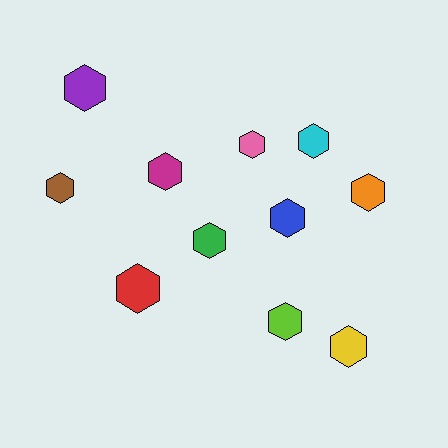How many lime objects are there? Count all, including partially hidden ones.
There is 1 lime object.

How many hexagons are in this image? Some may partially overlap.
There are 11 hexagons.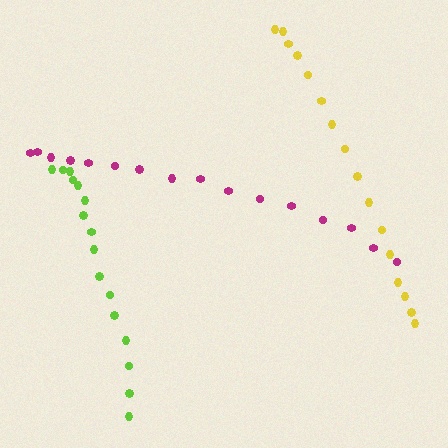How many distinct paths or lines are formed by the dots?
There are 3 distinct paths.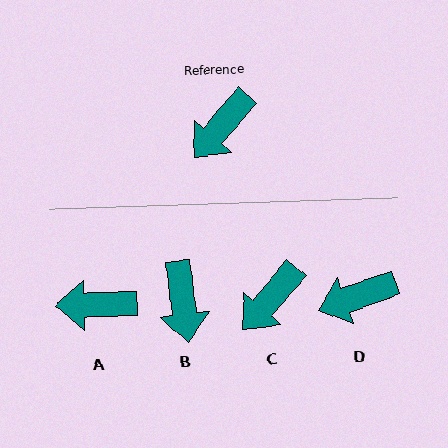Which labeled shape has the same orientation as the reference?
C.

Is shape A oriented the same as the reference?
No, it is off by about 48 degrees.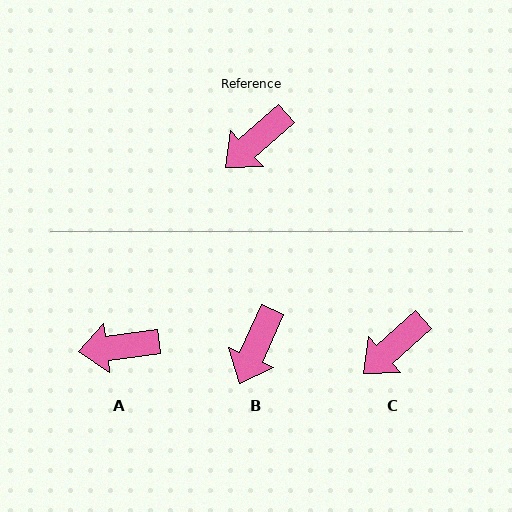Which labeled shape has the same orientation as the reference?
C.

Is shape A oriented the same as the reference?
No, it is off by about 35 degrees.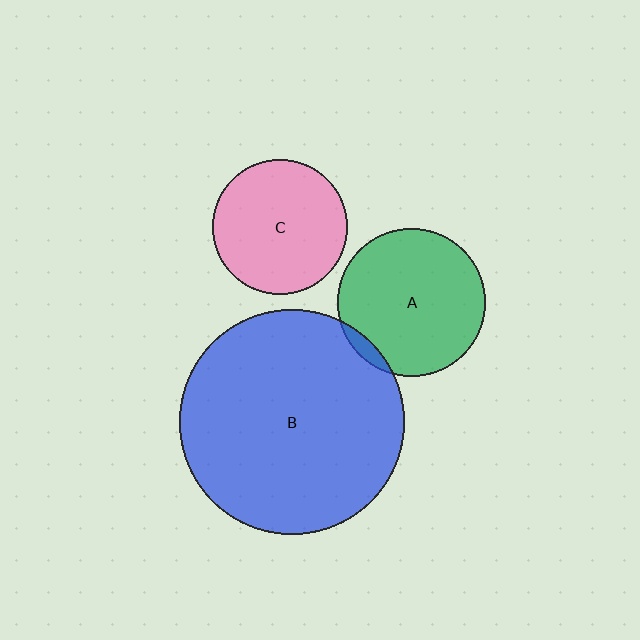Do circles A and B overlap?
Yes.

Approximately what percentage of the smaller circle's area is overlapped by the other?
Approximately 5%.